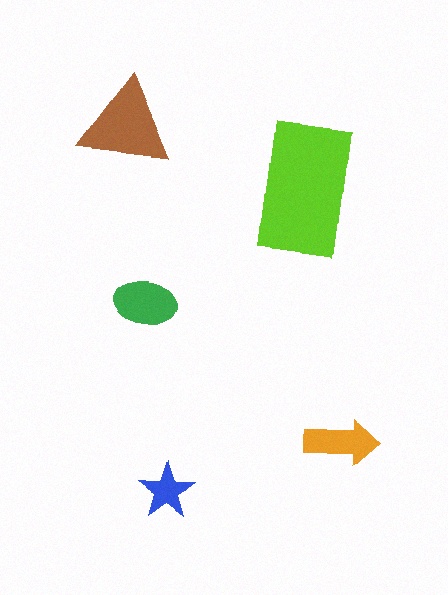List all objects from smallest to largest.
The blue star, the orange arrow, the green ellipse, the brown triangle, the lime rectangle.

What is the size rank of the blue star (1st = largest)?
5th.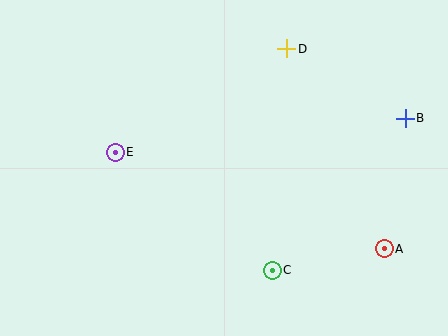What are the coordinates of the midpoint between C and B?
The midpoint between C and B is at (339, 194).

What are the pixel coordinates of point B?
Point B is at (405, 118).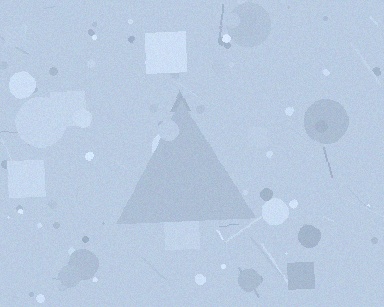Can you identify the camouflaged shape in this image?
The camouflaged shape is a triangle.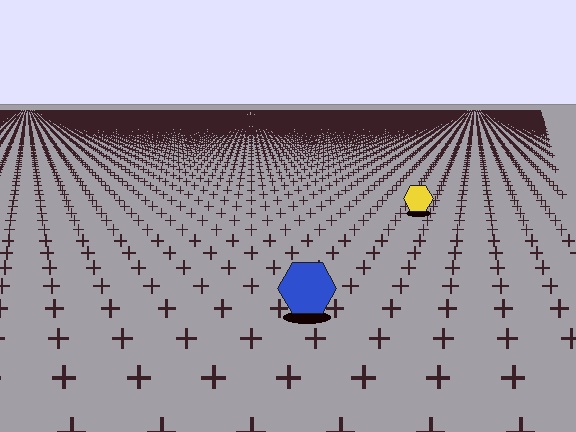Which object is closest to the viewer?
The blue hexagon is closest. The texture marks near it are larger and more spread out.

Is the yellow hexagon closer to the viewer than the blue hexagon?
No. The blue hexagon is closer — you can tell from the texture gradient: the ground texture is coarser near it.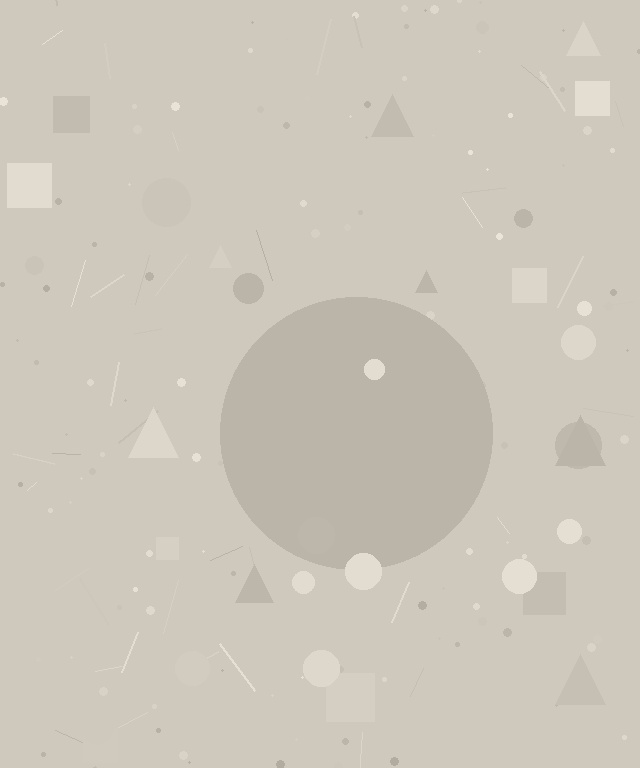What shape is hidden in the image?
A circle is hidden in the image.